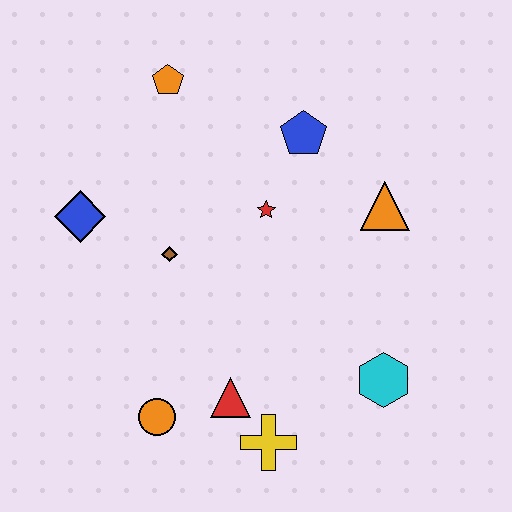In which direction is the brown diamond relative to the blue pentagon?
The brown diamond is to the left of the blue pentagon.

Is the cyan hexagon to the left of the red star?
No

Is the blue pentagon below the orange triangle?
No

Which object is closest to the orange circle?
The red triangle is closest to the orange circle.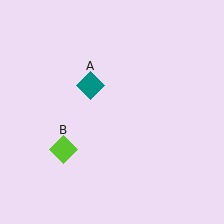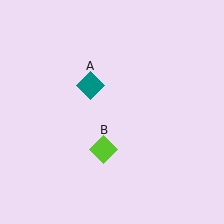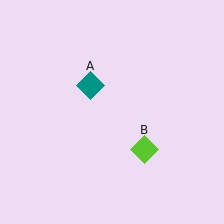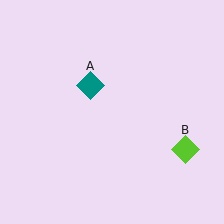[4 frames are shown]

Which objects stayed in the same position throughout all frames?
Teal diamond (object A) remained stationary.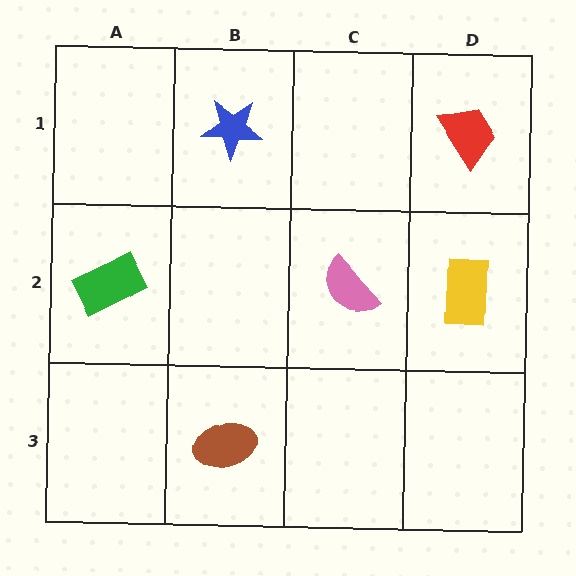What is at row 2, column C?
A pink semicircle.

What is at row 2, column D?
A yellow rectangle.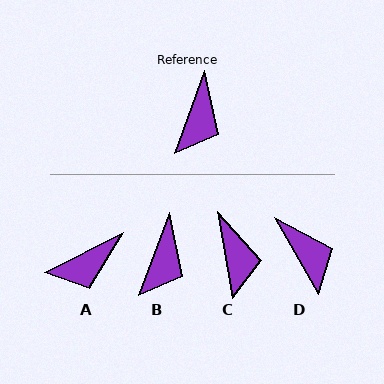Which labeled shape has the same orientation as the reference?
B.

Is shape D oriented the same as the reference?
No, it is off by about 50 degrees.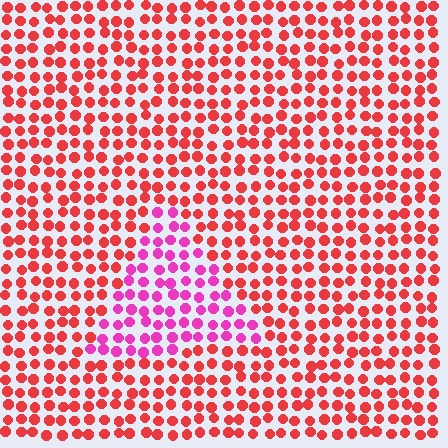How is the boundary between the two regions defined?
The boundary is defined purely by a slight shift in hue (about 43 degrees). Spacing, size, and orientation are identical on both sides.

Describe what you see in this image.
The image is filled with small red elements in a uniform arrangement. A triangle-shaped region is visible where the elements are tinted to a slightly different hue, forming a subtle color boundary.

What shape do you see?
I see a triangle.